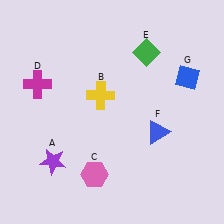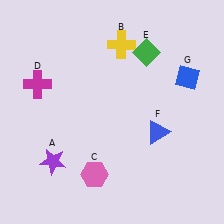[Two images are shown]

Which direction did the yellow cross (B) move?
The yellow cross (B) moved up.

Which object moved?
The yellow cross (B) moved up.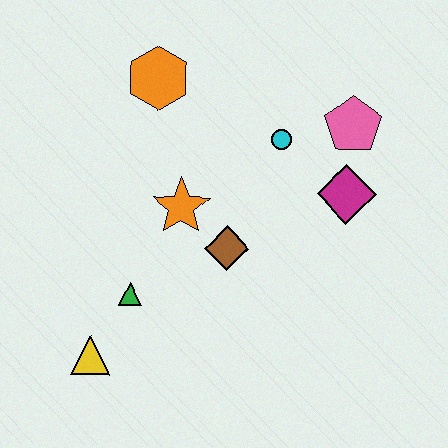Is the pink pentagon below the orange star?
No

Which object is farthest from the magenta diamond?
The yellow triangle is farthest from the magenta diamond.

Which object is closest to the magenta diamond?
The pink pentagon is closest to the magenta diamond.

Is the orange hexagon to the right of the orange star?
No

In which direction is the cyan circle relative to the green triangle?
The cyan circle is above the green triangle.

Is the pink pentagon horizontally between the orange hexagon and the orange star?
No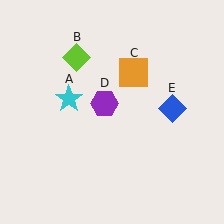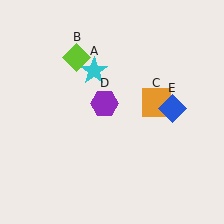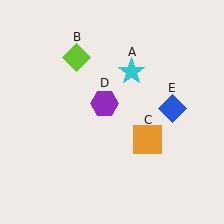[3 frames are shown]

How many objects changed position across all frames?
2 objects changed position: cyan star (object A), orange square (object C).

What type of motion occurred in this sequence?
The cyan star (object A), orange square (object C) rotated clockwise around the center of the scene.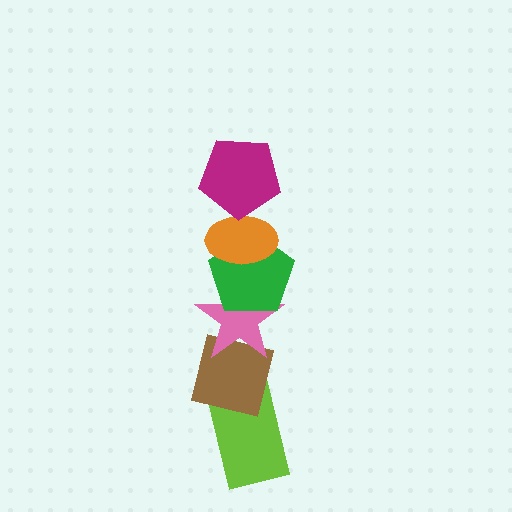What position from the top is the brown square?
The brown square is 5th from the top.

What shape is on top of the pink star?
The green pentagon is on top of the pink star.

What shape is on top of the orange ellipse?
The magenta pentagon is on top of the orange ellipse.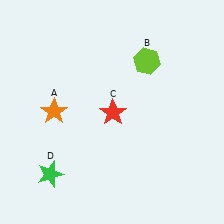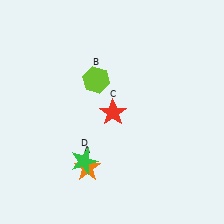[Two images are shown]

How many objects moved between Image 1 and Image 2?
3 objects moved between the two images.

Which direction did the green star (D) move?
The green star (D) moved right.